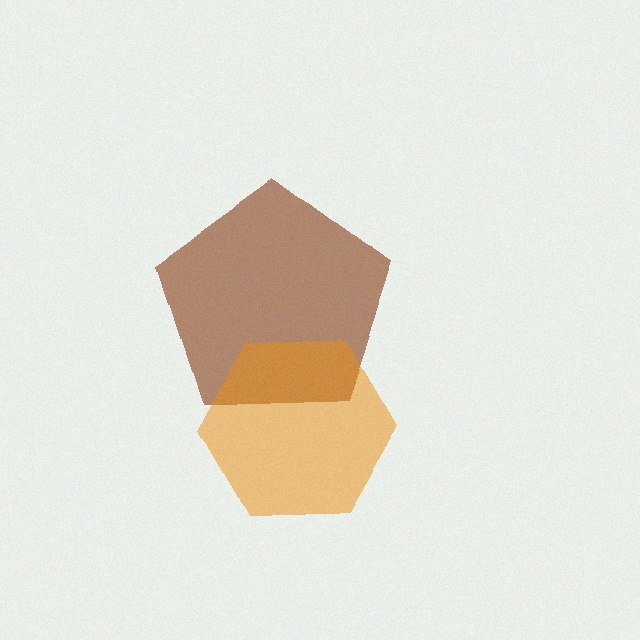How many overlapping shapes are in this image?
There are 2 overlapping shapes in the image.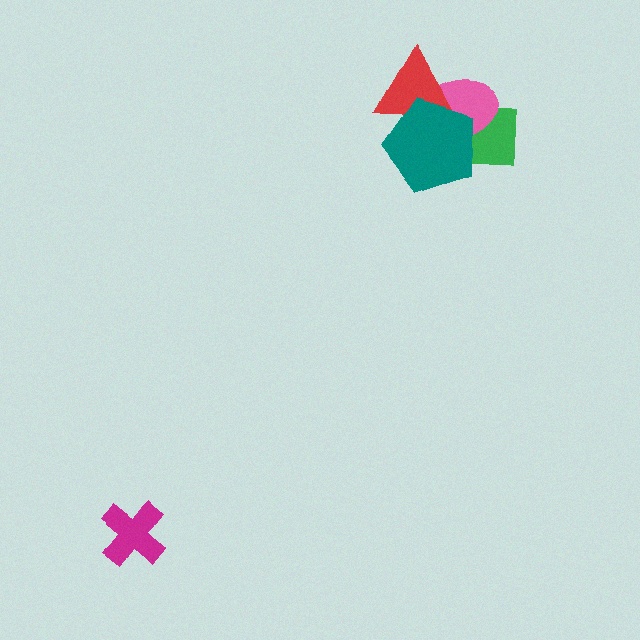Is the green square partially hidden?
Yes, it is partially covered by another shape.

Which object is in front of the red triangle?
The teal pentagon is in front of the red triangle.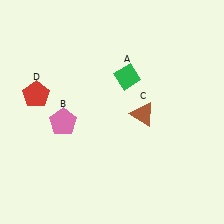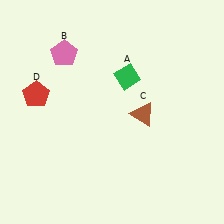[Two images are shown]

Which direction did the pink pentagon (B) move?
The pink pentagon (B) moved up.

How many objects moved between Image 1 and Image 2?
1 object moved between the two images.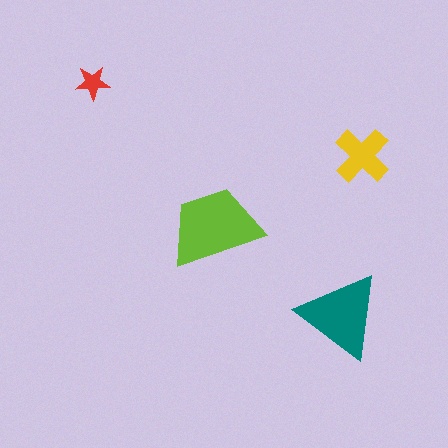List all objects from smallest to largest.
The red star, the yellow cross, the teal triangle, the lime trapezoid.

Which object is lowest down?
The teal triangle is bottommost.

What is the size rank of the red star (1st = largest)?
4th.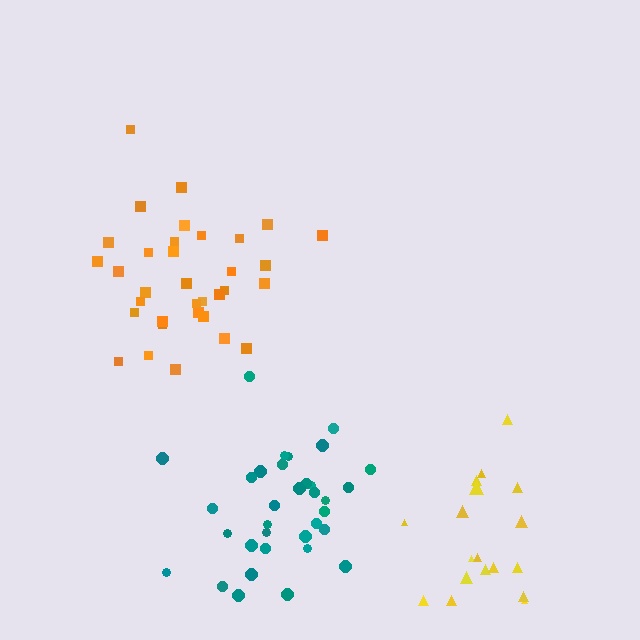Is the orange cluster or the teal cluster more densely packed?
Teal.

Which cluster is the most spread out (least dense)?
Yellow.